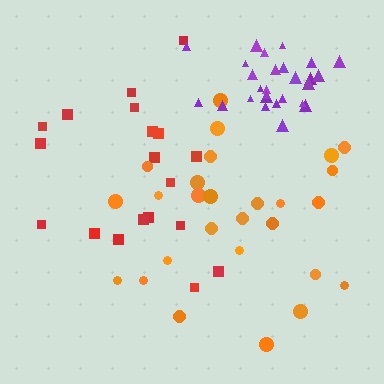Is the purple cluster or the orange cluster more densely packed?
Purple.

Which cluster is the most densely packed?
Purple.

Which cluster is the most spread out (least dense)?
Red.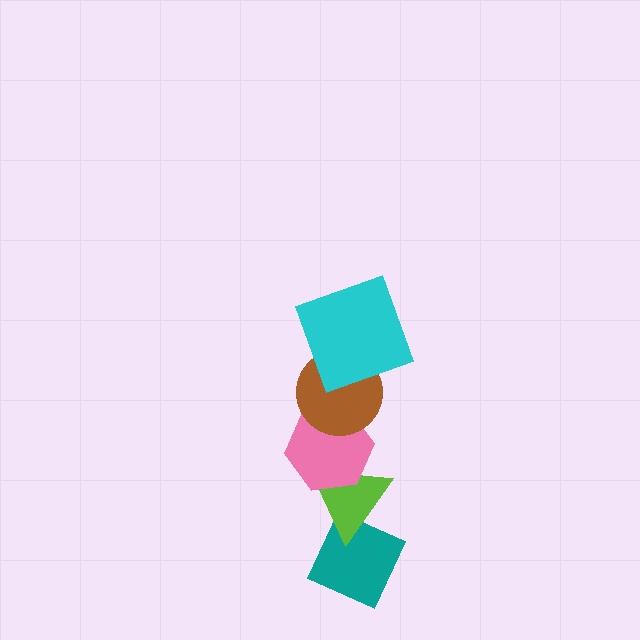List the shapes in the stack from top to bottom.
From top to bottom: the cyan square, the brown circle, the pink hexagon, the lime triangle, the teal diamond.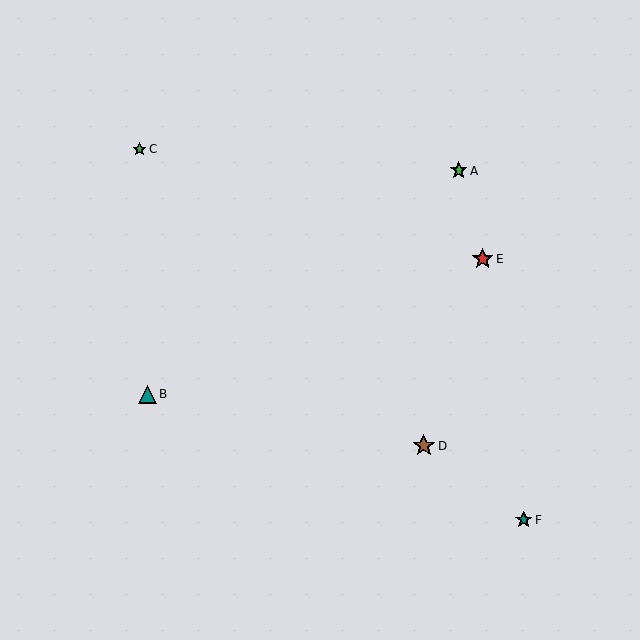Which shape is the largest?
The brown star (labeled D) is the largest.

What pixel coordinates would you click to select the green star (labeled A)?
Click at (459, 171) to select the green star A.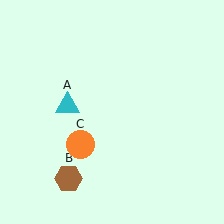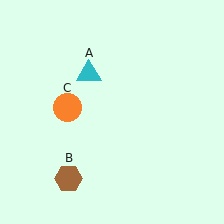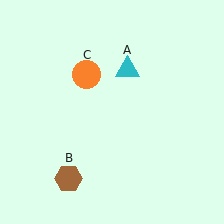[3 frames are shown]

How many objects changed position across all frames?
2 objects changed position: cyan triangle (object A), orange circle (object C).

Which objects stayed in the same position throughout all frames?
Brown hexagon (object B) remained stationary.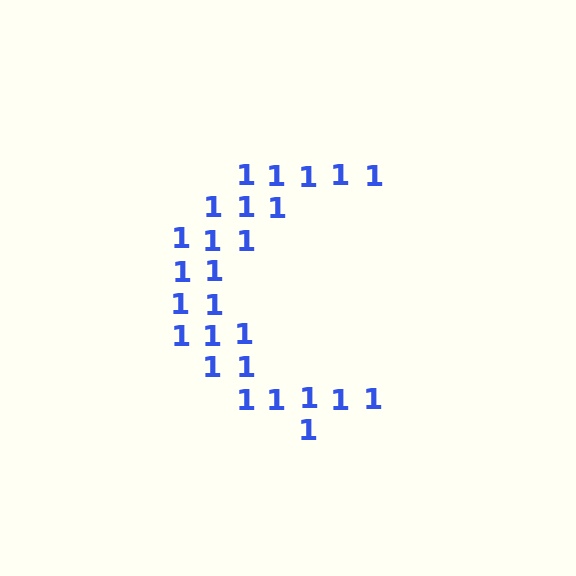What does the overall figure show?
The overall figure shows the letter C.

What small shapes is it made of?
It is made of small digit 1's.